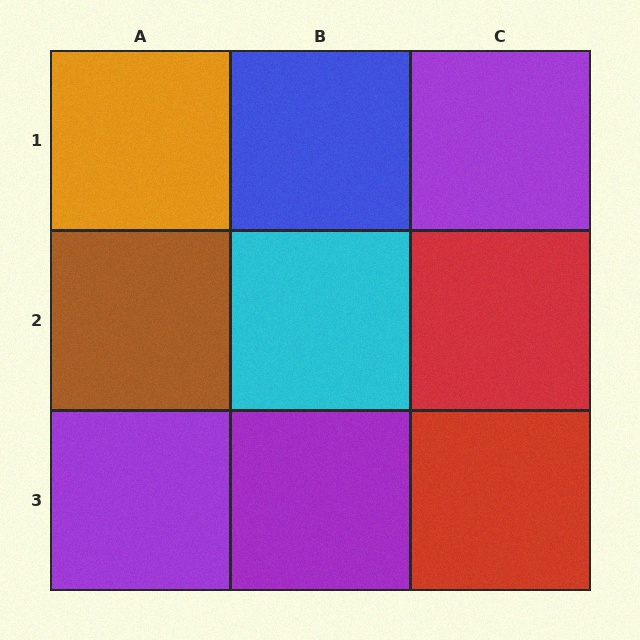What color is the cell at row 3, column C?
Red.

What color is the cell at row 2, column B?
Cyan.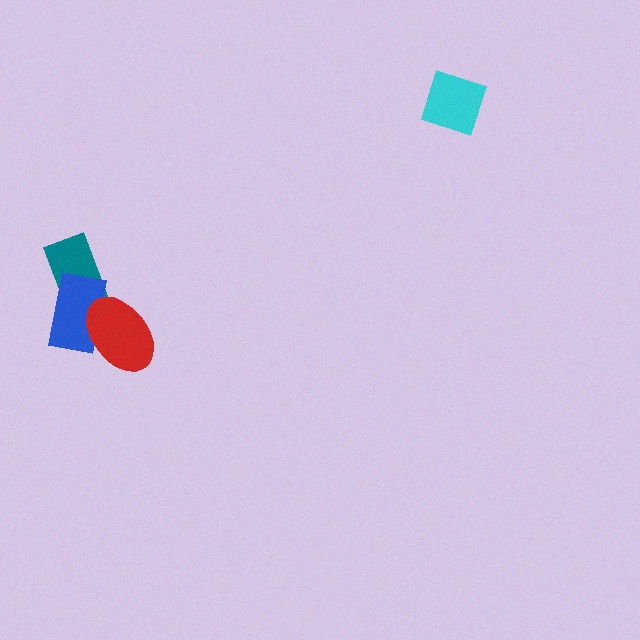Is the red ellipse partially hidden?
No, no other shape covers it.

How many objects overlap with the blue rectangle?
2 objects overlap with the blue rectangle.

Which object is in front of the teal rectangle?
The blue rectangle is in front of the teal rectangle.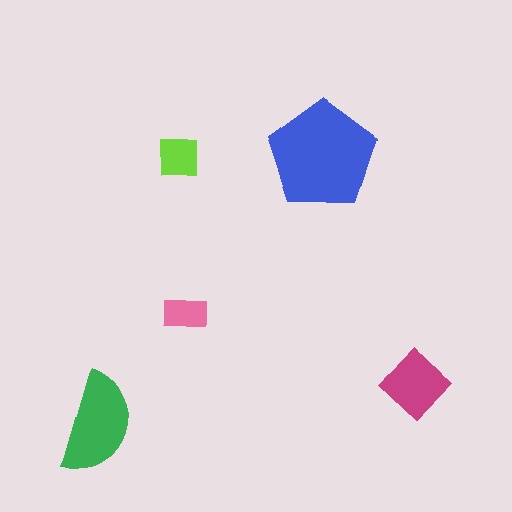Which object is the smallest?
The pink rectangle.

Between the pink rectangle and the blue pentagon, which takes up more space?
The blue pentagon.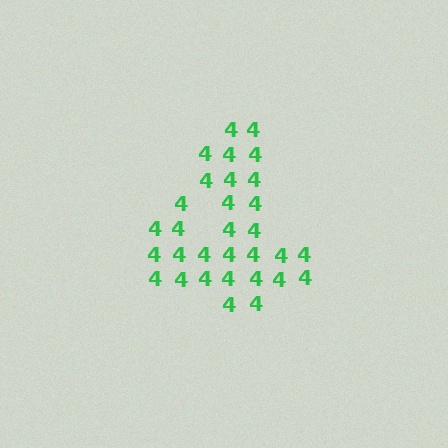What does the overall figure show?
The overall figure shows the digit 4.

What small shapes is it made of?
It is made of small digit 4's.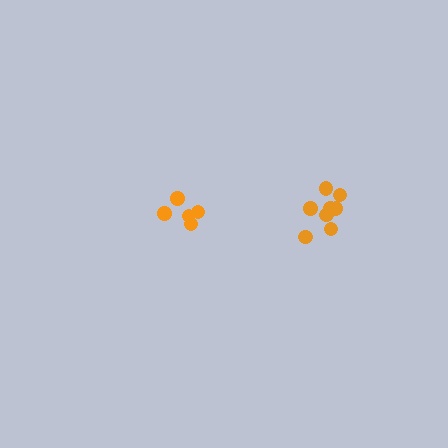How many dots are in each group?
Group 1: 8 dots, Group 2: 5 dots (13 total).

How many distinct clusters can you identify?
There are 2 distinct clusters.